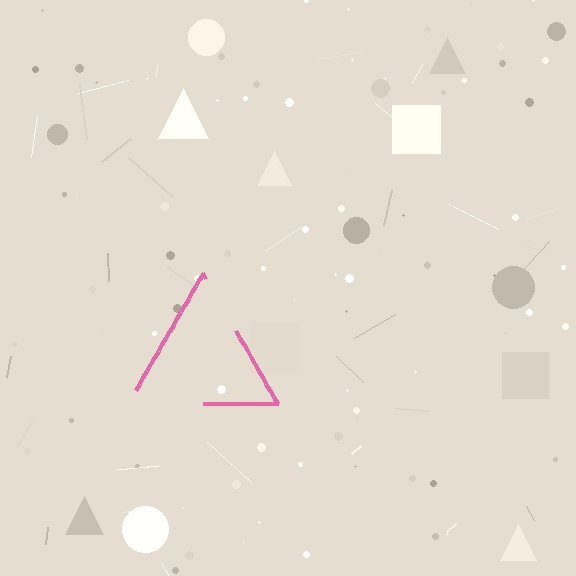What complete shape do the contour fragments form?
The contour fragments form a triangle.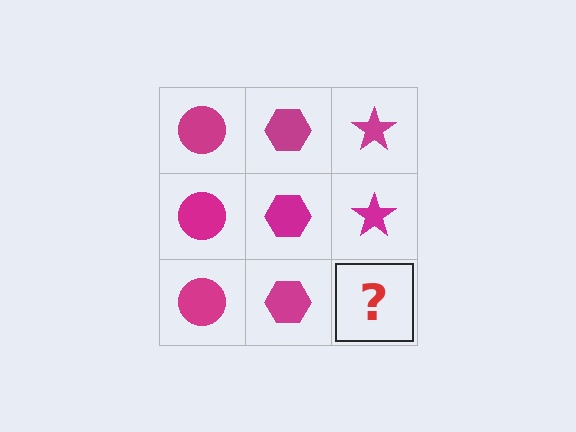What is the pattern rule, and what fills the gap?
The rule is that each column has a consistent shape. The gap should be filled with a magenta star.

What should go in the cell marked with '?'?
The missing cell should contain a magenta star.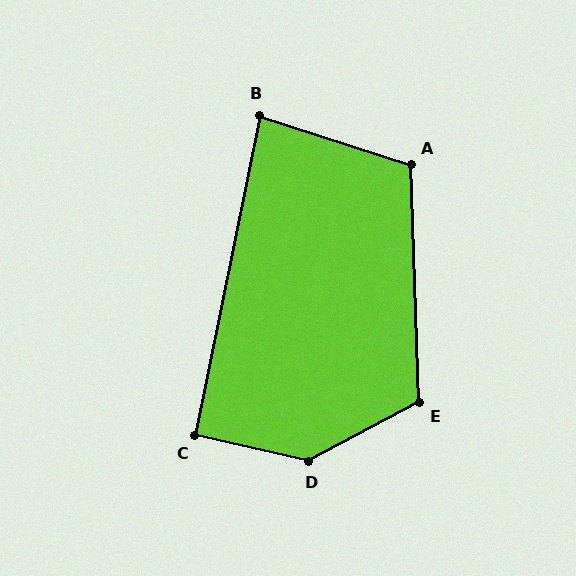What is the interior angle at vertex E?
Approximately 116 degrees (obtuse).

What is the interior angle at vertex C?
Approximately 91 degrees (approximately right).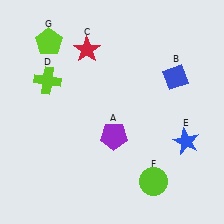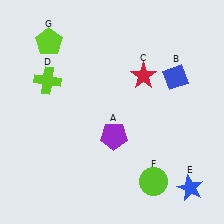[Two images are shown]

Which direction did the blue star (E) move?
The blue star (E) moved down.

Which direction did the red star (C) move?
The red star (C) moved right.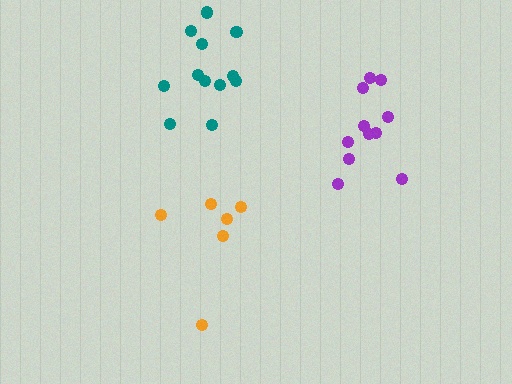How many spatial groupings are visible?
There are 3 spatial groupings.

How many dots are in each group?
Group 1: 6 dots, Group 2: 11 dots, Group 3: 12 dots (29 total).